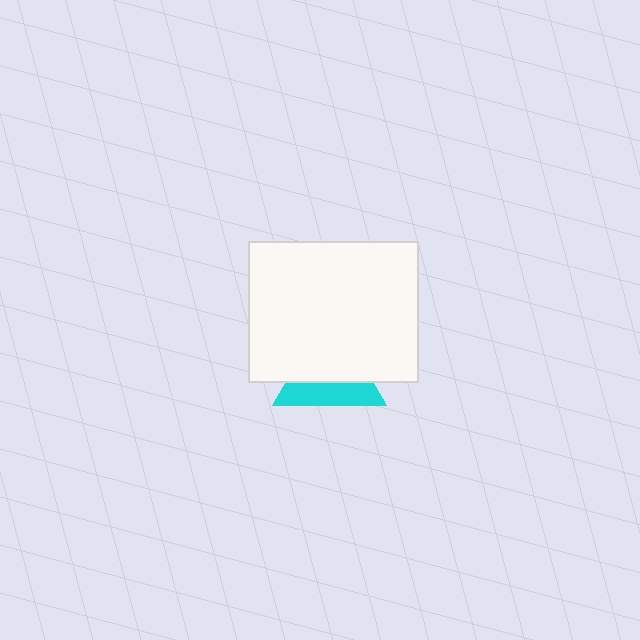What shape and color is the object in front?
The object in front is a white rectangle.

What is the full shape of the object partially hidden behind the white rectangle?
The partially hidden object is a cyan triangle.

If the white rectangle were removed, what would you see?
You would see the complete cyan triangle.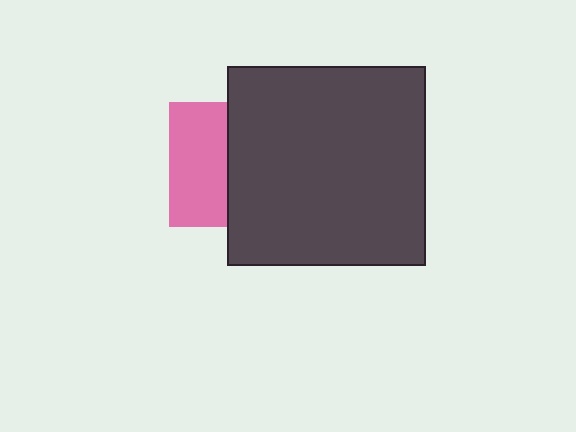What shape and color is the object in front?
The object in front is a dark gray square.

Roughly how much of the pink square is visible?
About half of it is visible (roughly 47%).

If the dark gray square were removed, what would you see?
You would see the complete pink square.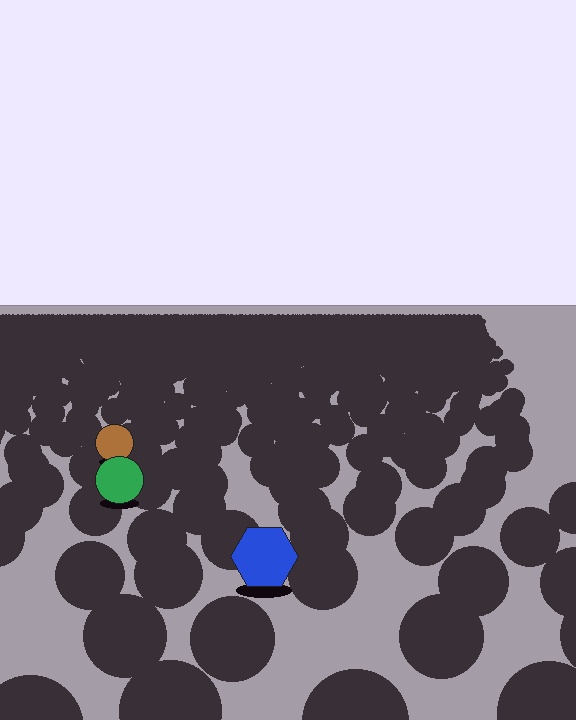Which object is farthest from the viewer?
The brown circle is farthest from the viewer. It appears smaller and the ground texture around it is denser.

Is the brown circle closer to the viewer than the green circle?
No. The green circle is closer — you can tell from the texture gradient: the ground texture is coarser near it.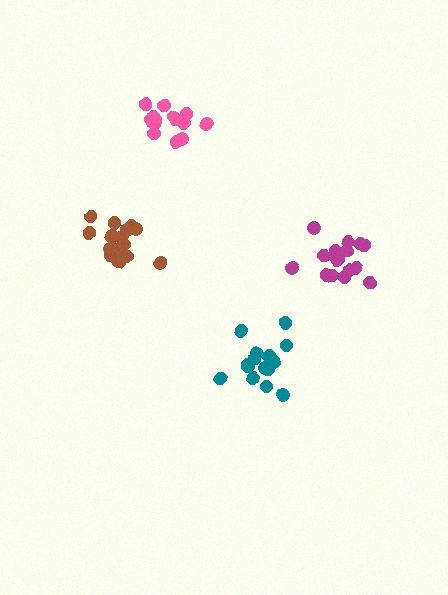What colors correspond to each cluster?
The clusters are colored: brown, magenta, pink, teal.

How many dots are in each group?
Group 1: 18 dots, Group 2: 17 dots, Group 3: 14 dots, Group 4: 15 dots (64 total).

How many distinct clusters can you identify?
There are 4 distinct clusters.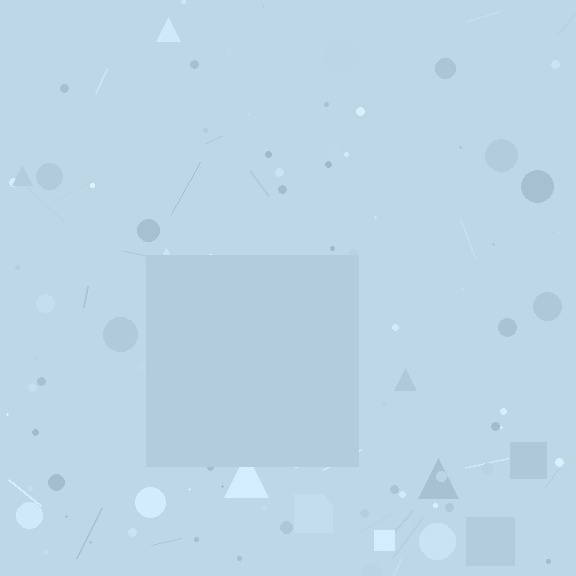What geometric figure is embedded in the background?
A square is embedded in the background.